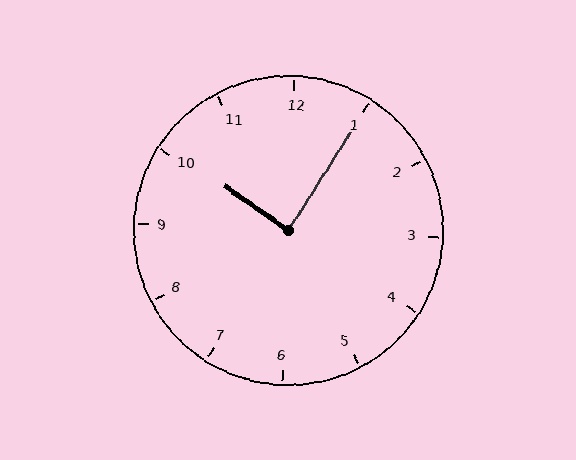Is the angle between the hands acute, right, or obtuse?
It is right.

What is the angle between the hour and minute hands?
Approximately 88 degrees.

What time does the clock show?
10:05.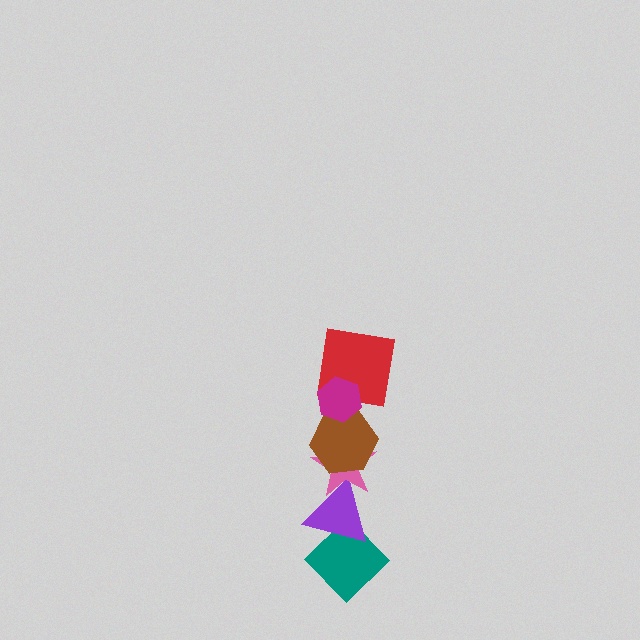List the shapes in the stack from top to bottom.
From top to bottom: the magenta hexagon, the red square, the brown hexagon, the pink star, the purple triangle, the teal diamond.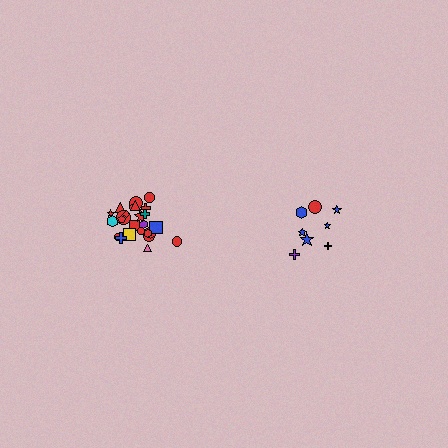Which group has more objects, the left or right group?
The left group.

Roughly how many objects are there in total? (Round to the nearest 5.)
Roughly 35 objects in total.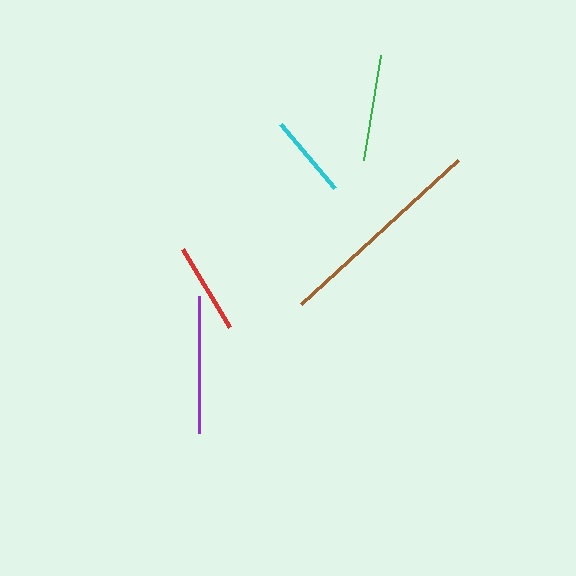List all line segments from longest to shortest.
From longest to shortest: brown, purple, green, red, cyan.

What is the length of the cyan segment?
The cyan segment is approximately 83 pixels long.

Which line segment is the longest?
The brown line is the longest at approximately 213 pixels.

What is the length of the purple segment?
The purple segment is approximately 138 pixels long.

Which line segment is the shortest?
The cyan line is the shortest at approximately 83 pixels.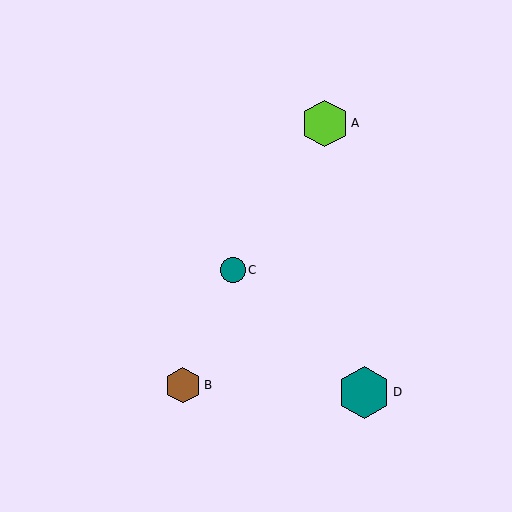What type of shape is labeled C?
Shape C is a teal circle.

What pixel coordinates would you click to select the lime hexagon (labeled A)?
Click at (325, 123) to select the lime hexagon A.